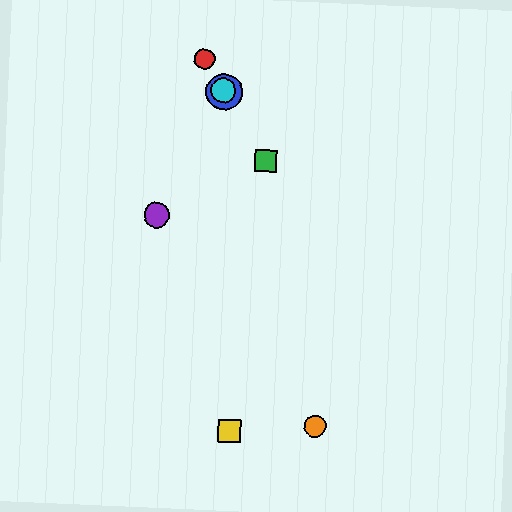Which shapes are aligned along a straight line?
The red circle, the blue circle, the green square, the cyan circle are aligned along a straight line.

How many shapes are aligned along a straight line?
4 shapes (the red circle, the blue circle, the green square, the cyan circle) are aligned along a straight line.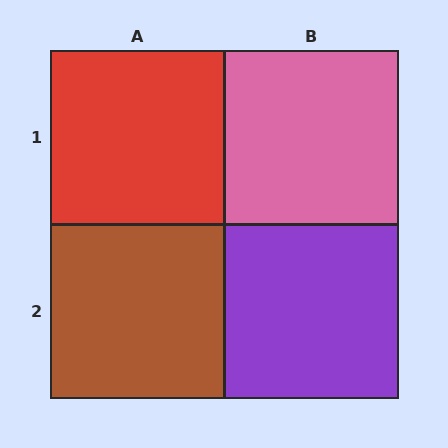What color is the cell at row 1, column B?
Pink.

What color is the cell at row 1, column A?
Red.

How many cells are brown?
1 cell is brown.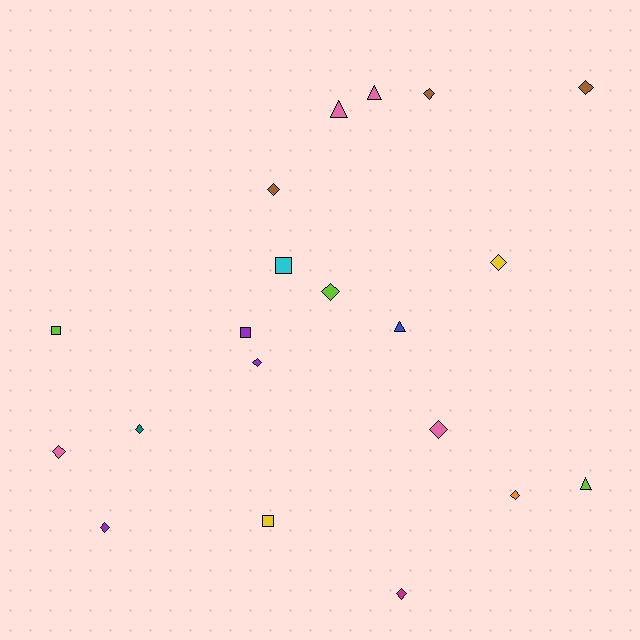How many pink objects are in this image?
There are 4 pink objects.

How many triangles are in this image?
There are 4 triangles.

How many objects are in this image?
There are 20 objects.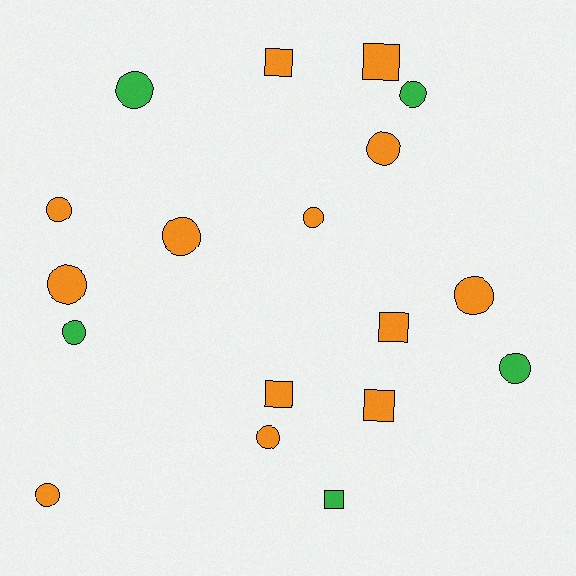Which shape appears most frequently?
Circle, with 12 objects.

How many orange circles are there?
There are 8 orange circles.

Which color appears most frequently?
Orange, with 13 objects.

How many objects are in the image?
There are 18 objects.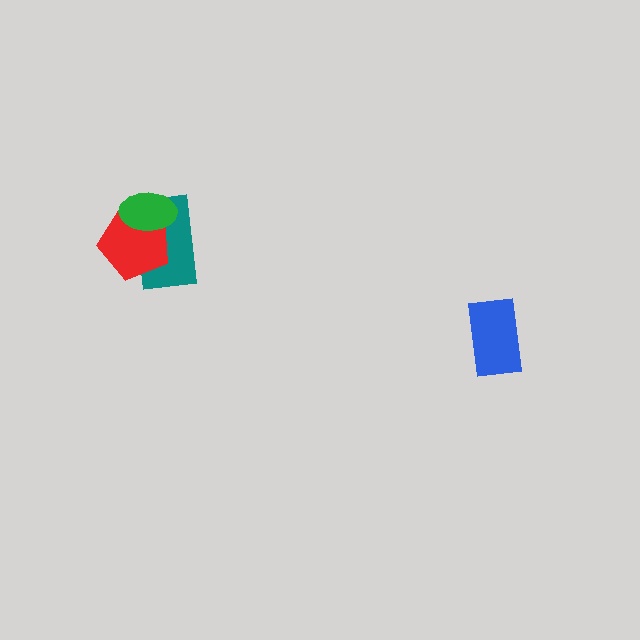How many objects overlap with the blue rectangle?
0 objects overlap with the blue rectangle.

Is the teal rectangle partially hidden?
Yes, it is partially covered by another shape.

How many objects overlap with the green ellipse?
2 objects overlap with the green ellipse.